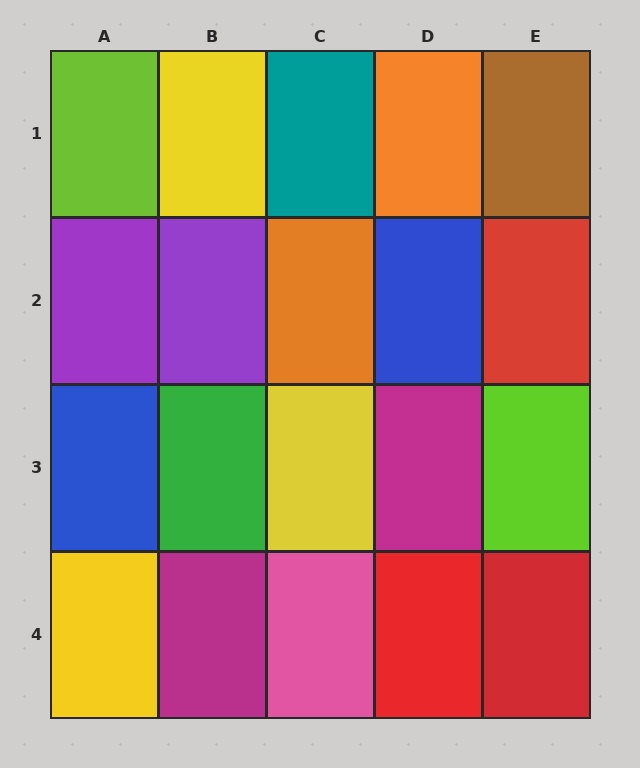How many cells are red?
3 cells are red.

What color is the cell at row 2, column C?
Orange.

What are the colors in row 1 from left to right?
Lime, yellow, teal, orange, brown.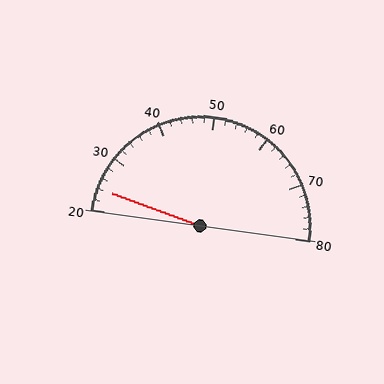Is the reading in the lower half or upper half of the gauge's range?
The reading is in the lower half of the range (20 to 80).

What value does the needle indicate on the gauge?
The needle indicates approximately 24.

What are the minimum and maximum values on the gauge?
The gauge ranges from 20 to 80.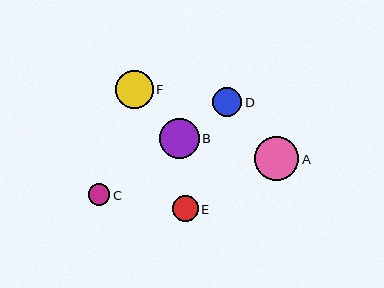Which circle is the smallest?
Circle C is the smallest with a size of approximately 22 pixels.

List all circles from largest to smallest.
From largest to smallest: A, B, F, D, E, C.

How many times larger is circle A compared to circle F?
Circle A is approximately 1.2 times the size of circle F.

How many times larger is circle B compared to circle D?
Circle B is approximately 1.3 times the size of circle D.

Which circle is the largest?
Circle A is the largest with a size of approximately 44 pixels.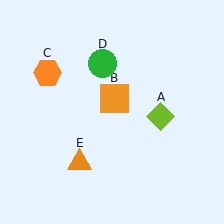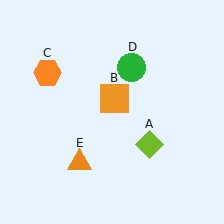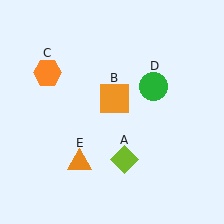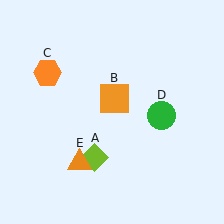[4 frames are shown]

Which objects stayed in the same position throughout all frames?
Orange square (object B) and orange hexagon (object C) and orange triangle (object E) remained stationary.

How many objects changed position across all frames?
2 objects changed position: lime diamond (object A), green circle (object D).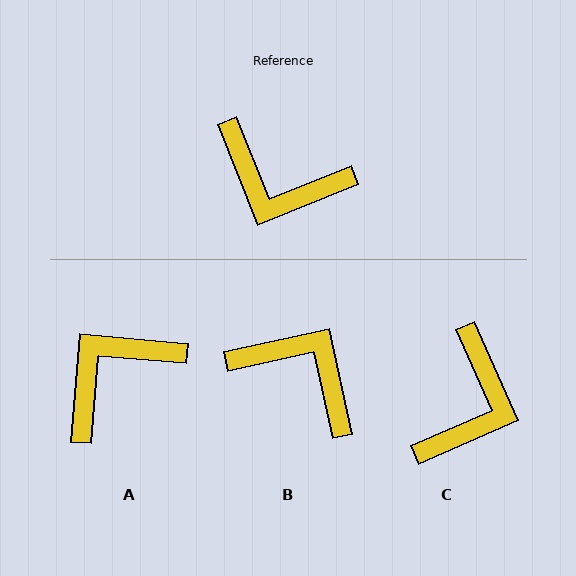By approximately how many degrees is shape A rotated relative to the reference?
Approximately 117 degrees clockwise.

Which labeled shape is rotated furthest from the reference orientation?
B, about 170 degrees away.